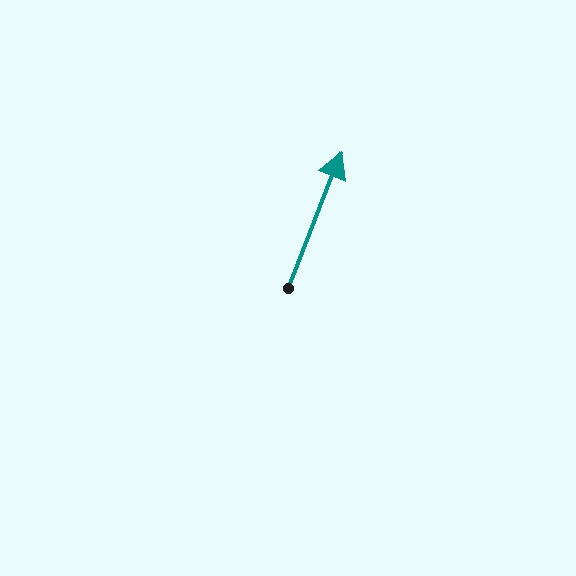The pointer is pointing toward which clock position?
Roughly 1 o'clock.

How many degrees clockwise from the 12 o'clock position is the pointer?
Approximately 22 degrees.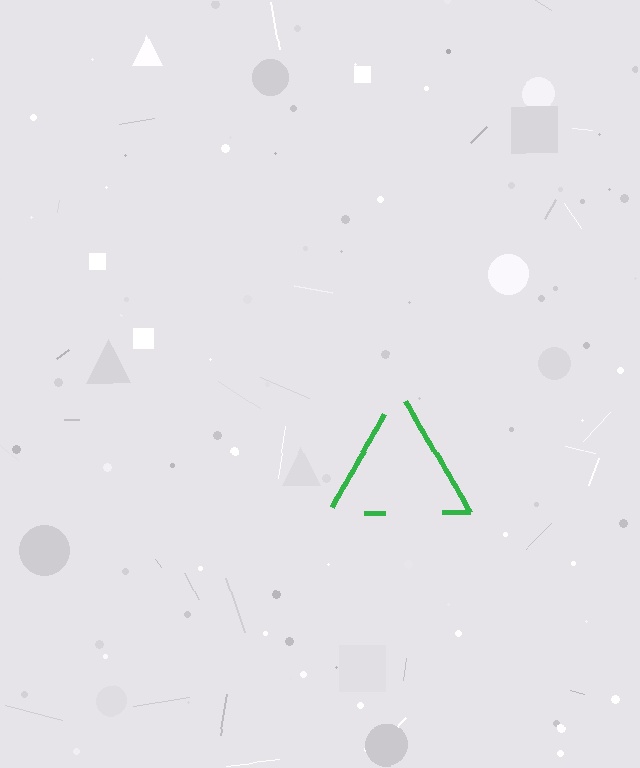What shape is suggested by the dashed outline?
The dashed outline suggests a triangle.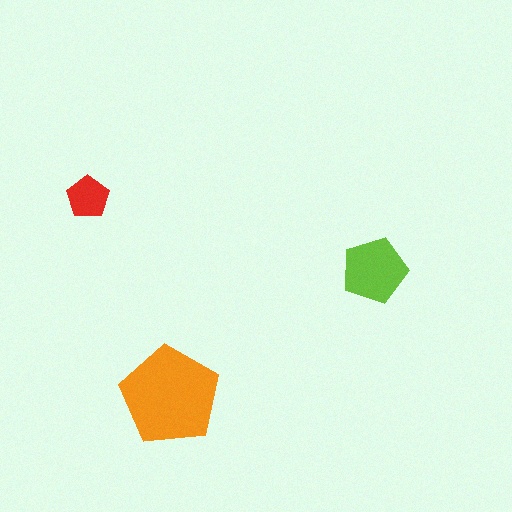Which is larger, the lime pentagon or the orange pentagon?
The orange one.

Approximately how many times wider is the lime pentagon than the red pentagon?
About 1.5 times wider.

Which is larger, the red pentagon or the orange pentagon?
The orange one.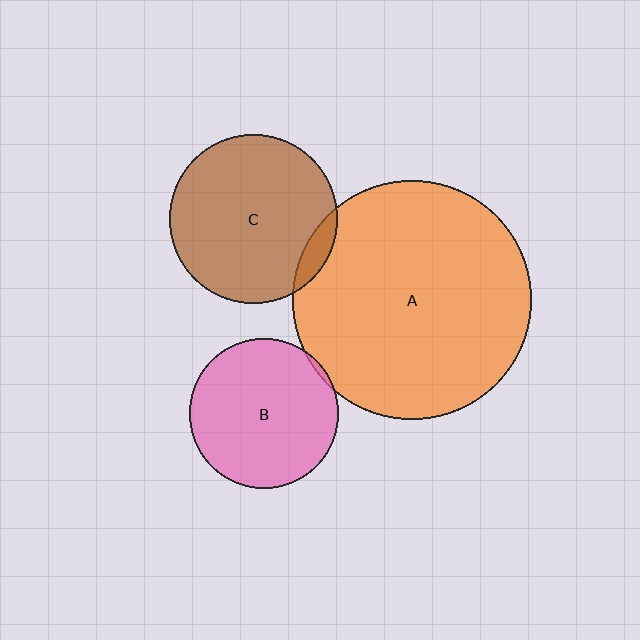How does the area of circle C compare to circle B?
Approximately 1.3 times.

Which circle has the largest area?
Circle A (orange).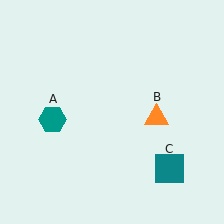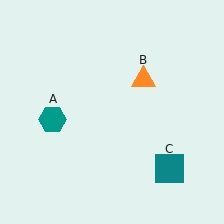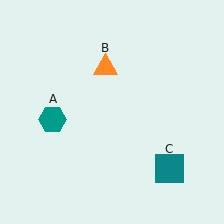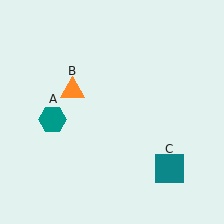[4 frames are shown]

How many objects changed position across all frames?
1 object changed position: orange triangle (object B).